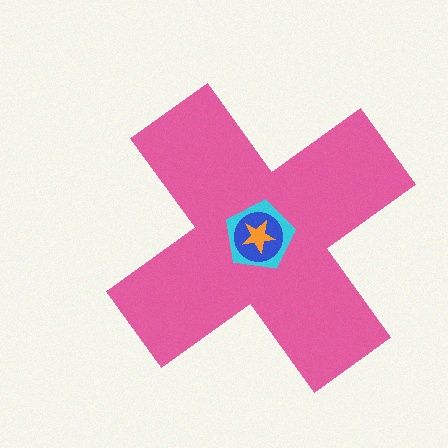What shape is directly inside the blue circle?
The orange star.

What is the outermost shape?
The pink cross.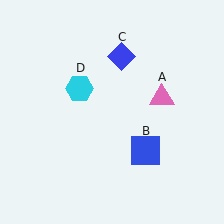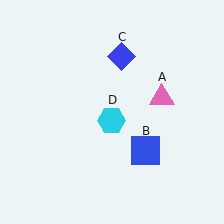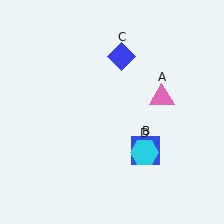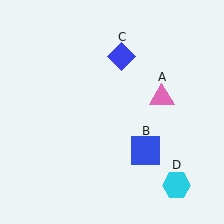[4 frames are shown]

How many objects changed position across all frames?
1 object changed position: cyan hexagon (object D).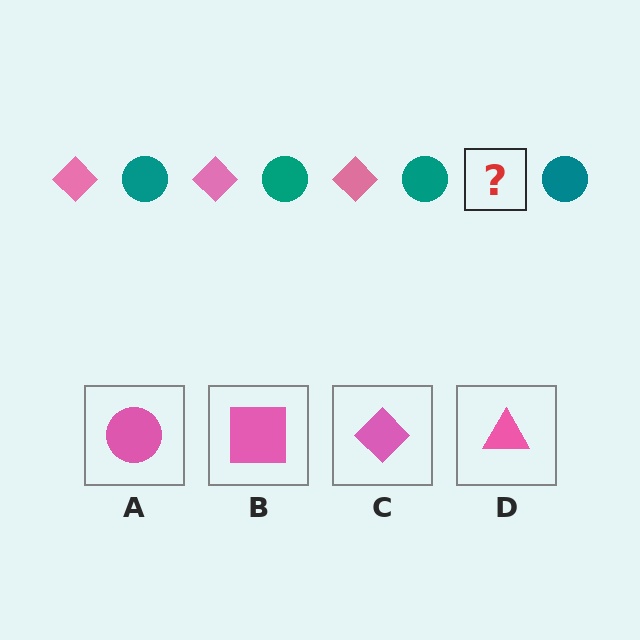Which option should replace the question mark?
Option C.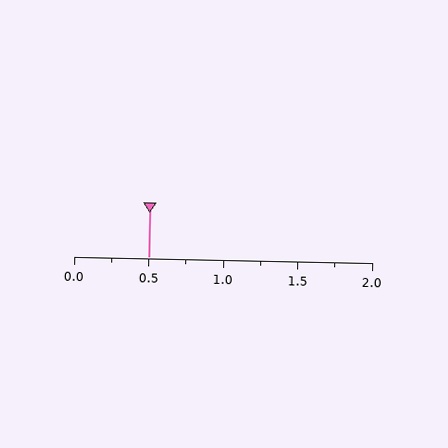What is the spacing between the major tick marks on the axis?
The major ticks are spaced 0.5 apart.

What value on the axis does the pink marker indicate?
The marker indicates approximately 0.5.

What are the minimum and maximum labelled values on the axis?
The axis runs from 0.0 to 2.0.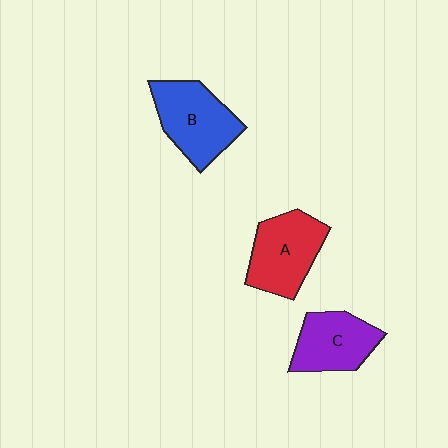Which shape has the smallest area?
Shape C (purple).